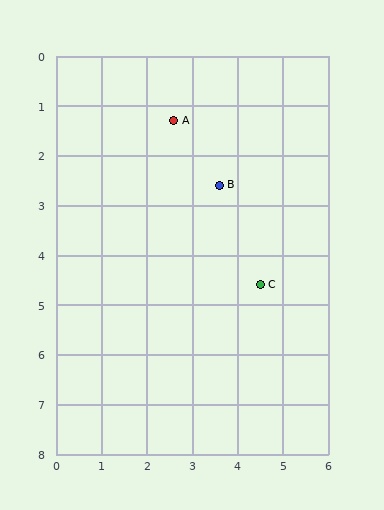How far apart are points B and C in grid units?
Points B and C are about 2.2 grid units apart.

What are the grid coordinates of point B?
Point B is at approximately (3.6, 2.6).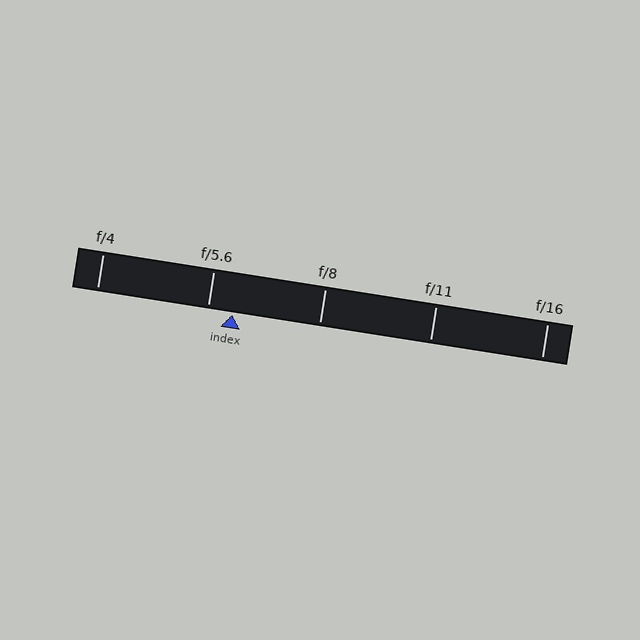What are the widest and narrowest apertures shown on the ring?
The widest aperture shown is f/4 and the narrowest is f/16.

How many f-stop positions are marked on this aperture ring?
There are 5 f-stop positions marked.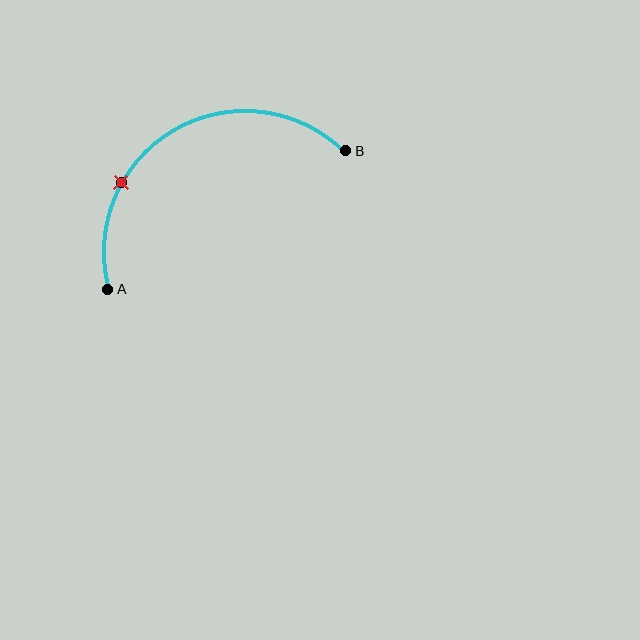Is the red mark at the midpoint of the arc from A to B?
No. The red mark lies on the arc but is closer to endpoint A. The arc midpoint would be at the point on the curve equidistant along the arc from both A and B.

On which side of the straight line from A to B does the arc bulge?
The arc bulges above the straight line connecting A and B.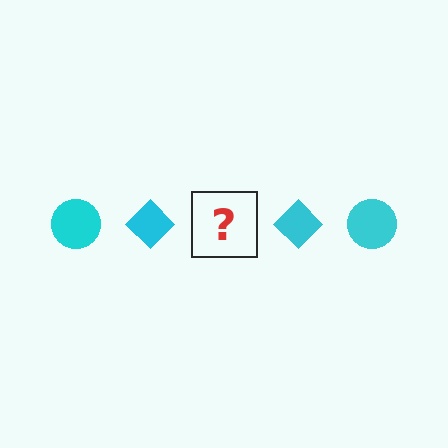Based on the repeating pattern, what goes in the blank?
The blank should be a cyan circle.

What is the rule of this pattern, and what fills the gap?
The rule is that the pattern cycles through circle, diamond shapes in cyan. The gap should be filled with a cyan circle.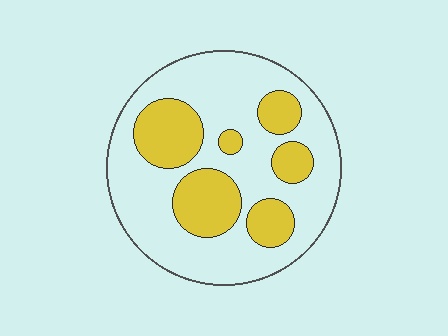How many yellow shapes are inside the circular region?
6.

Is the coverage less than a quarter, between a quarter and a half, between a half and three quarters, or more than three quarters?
Between a quarter and a half.